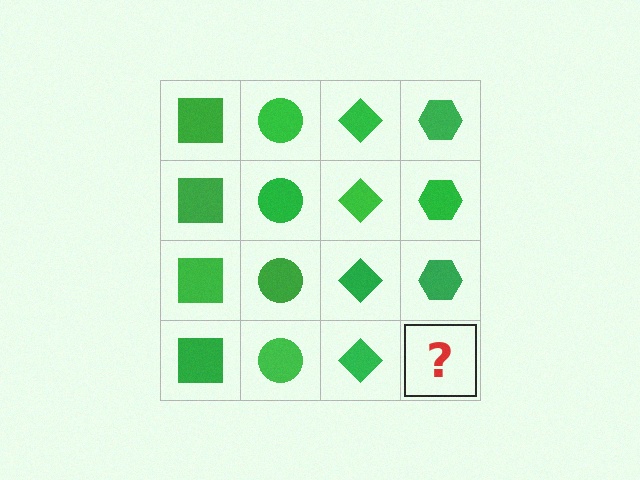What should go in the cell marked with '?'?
The missing cell should contain a green hexagon.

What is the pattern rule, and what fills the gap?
The rule is that each column has a consistent shape. The gap should be filled with a green hexagon.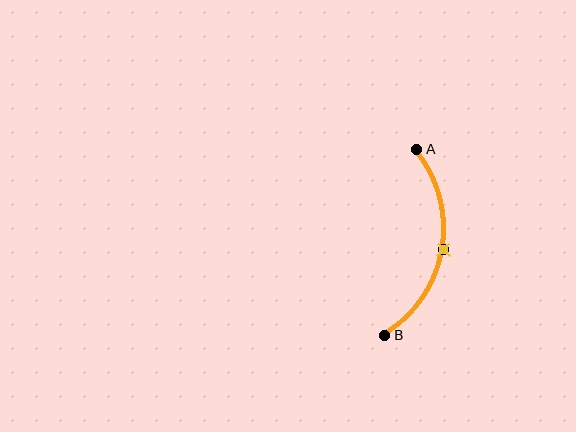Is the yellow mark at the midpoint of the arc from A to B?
Yes. The yellow mark lies on the arc at equal arc-length from both A and B — it is the arc midpoint.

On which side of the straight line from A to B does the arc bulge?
The arc bulges to the right of the straight line connecting A and B.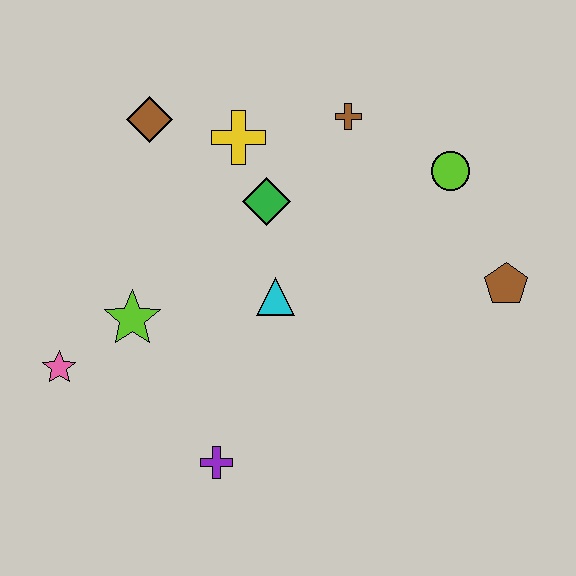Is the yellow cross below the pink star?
No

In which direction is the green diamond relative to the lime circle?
The green diamond is to the left of the lime circle.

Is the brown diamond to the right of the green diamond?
No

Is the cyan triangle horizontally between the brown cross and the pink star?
Yes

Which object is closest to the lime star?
The pink star is closest to the lime star.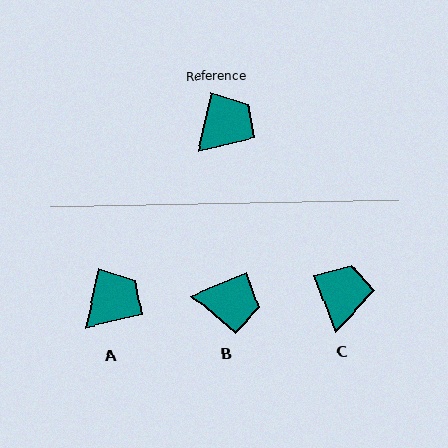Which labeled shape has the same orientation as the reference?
A.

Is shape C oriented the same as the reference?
No, it is off by about 33 degrees.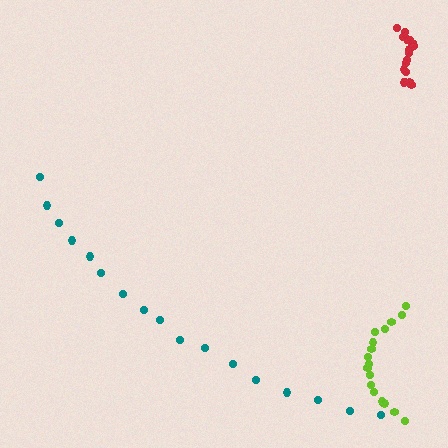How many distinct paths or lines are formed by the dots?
There are 3 distinct paths.